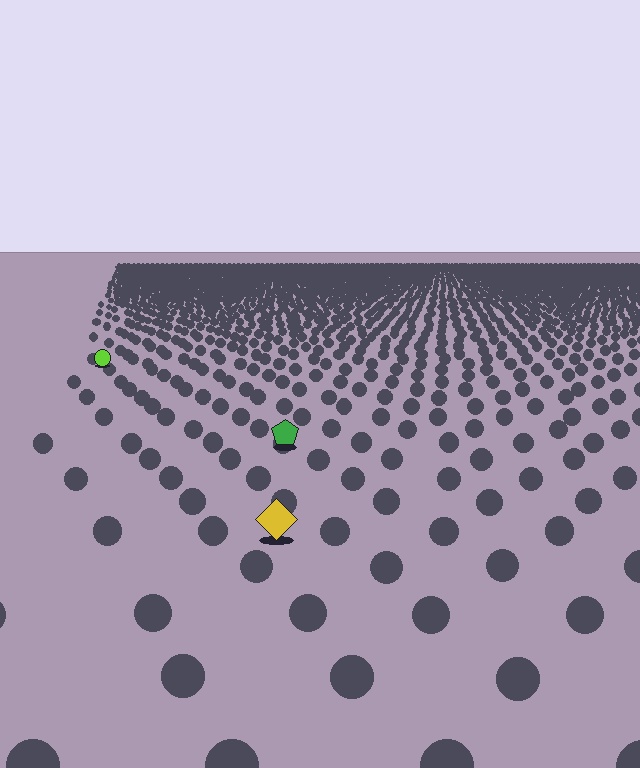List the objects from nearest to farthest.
From nearest to farthest: the yellow diamond, the green pentagon, the lime circle.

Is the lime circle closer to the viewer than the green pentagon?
No. The green pentagon is closer — you can tell from the texture gradient: the ground texture is coarser near it.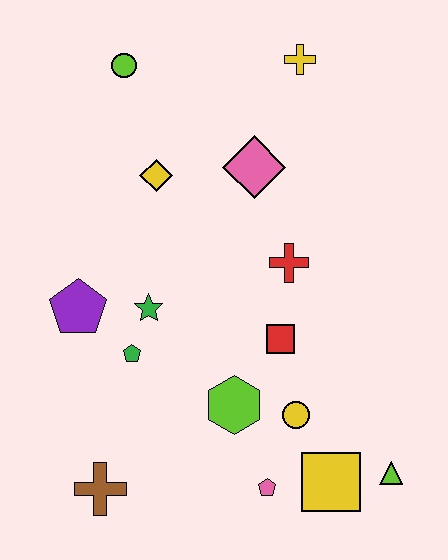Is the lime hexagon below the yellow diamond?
Yes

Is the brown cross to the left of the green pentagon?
Yes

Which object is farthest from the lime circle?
The lime triangle is farthest from the lime circle.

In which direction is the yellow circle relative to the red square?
The yellow circle is below the red square.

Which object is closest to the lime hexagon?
The yellow circle is closest to the lime hexagon.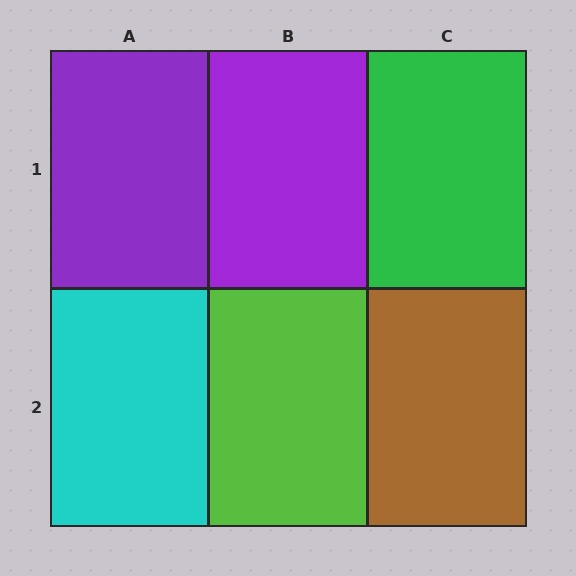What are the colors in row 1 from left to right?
Purple, purple, green.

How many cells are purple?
2 cells are purple.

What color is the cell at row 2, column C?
Brown.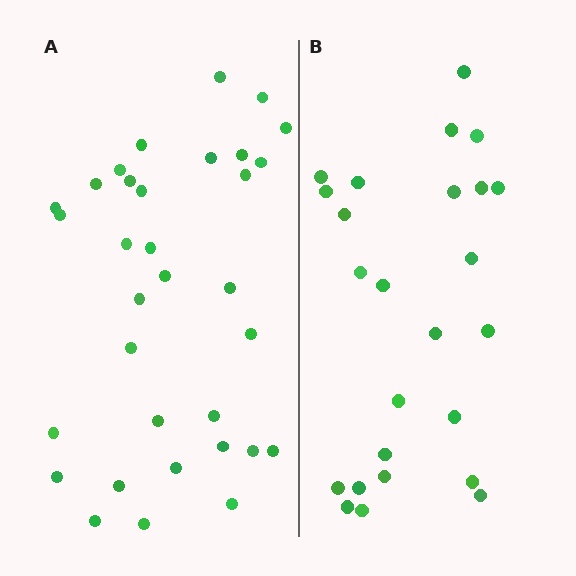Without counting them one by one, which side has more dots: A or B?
Region A (the left region) has more dots.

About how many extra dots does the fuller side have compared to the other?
Region A has roughly 8 or so more dots than region B.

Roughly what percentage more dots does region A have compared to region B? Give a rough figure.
About 30% more.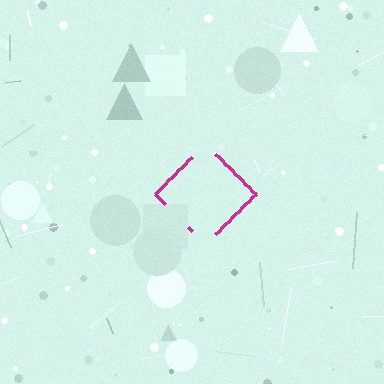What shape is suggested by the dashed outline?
The dashed outline suggests a diamond.